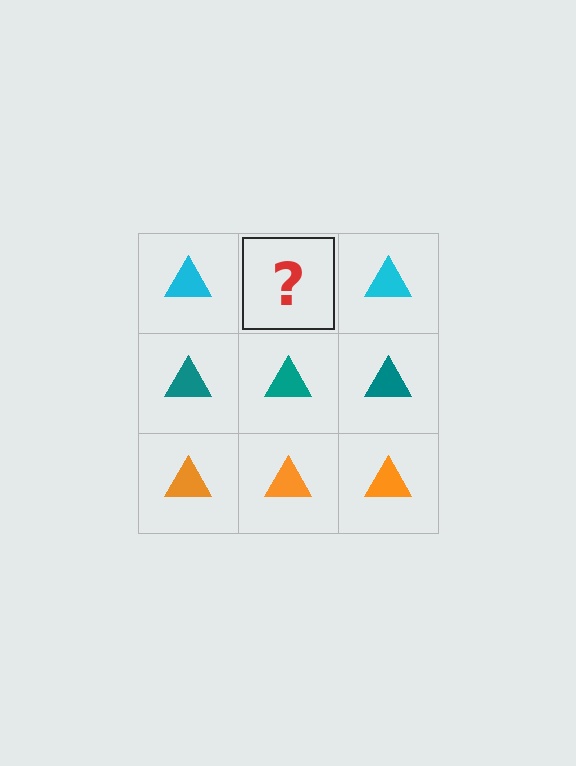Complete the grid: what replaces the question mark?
The question mark should be replaced with a cyan triangle.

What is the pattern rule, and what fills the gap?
The rule is that each row has a consistent color. The gap should be filled with a cyan triangle.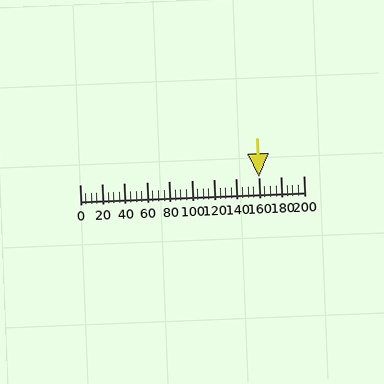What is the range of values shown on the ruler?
The ruler shows values from 0 to 200.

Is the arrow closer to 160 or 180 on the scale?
The arrow is closer to 160.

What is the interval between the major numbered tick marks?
The major tick marks are spaced 20 units apart.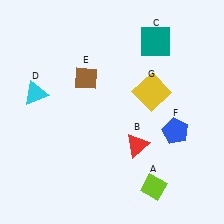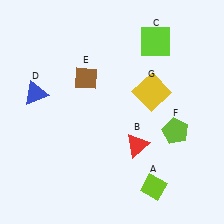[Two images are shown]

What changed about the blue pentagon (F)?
In Image 1, F is blue. In Image 2, it changed to lime.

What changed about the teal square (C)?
In Image 1, C is teal. In Image 2, it changed to lime.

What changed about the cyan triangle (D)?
In Image 1, D is cyan. In Image 2, it changed to blue.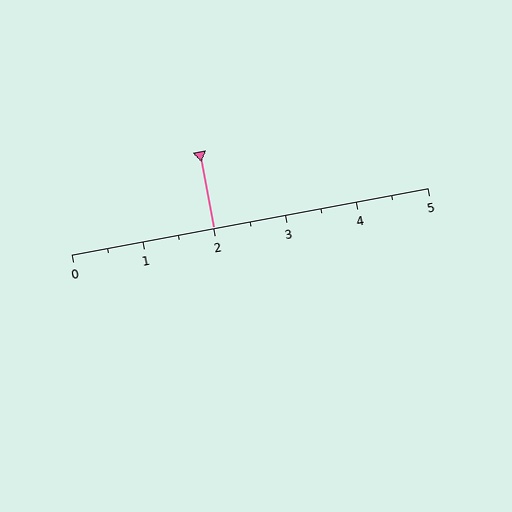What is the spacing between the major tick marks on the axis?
The major ticks are spaced 1 apart.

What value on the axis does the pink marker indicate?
The marker indicates approximately 2.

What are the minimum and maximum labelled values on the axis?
The axis runs from 0 to 5.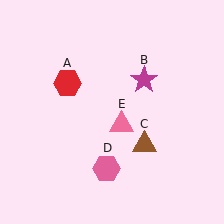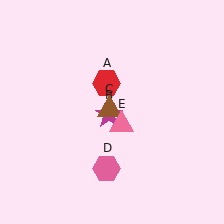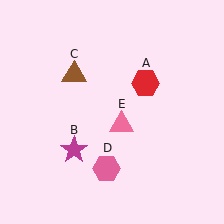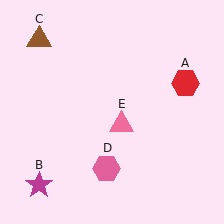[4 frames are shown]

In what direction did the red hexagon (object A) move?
The red hexagon (object A) moved right.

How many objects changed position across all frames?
3 objects changed position: red hexagon (object A), magenta star (object B), brown triangle (object C).